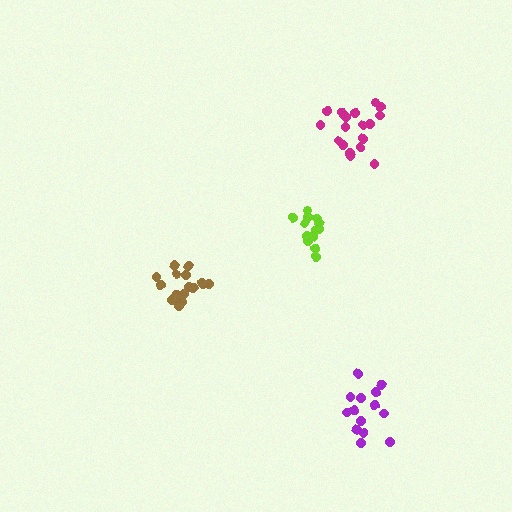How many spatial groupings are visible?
There are 4 spatial groupings.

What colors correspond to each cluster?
The clusters are colored: lime, brown, magenta, purple.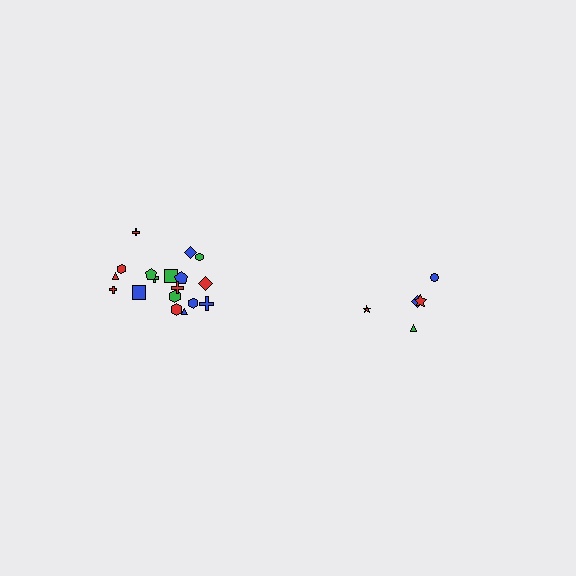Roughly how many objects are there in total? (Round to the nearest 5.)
Roughly 25 objects in total.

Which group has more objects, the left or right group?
The left group.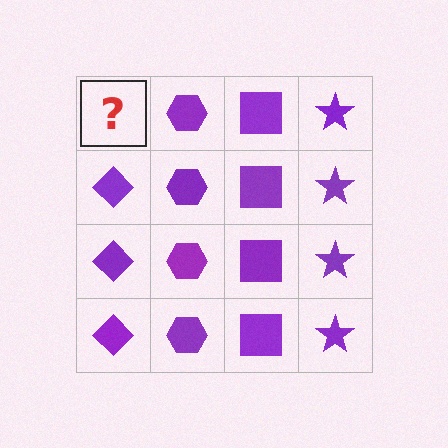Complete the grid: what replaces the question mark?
The question mark should be replaced with a purple diamond.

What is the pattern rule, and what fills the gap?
The rule is that each column has a consistent shape. The gap should be filled with a purple diamond.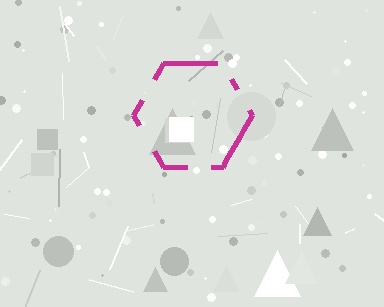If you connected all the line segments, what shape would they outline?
They would outline a hexagon.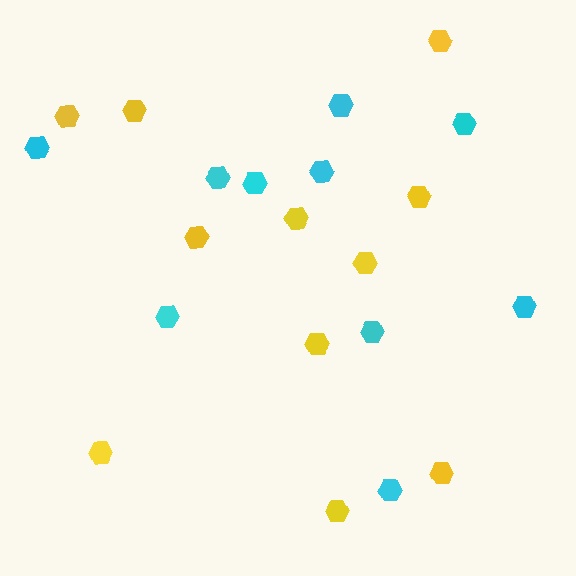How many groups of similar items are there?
There are 2 groups: one group of yellow hexagons (11) and one group of cyan hexagons (10).